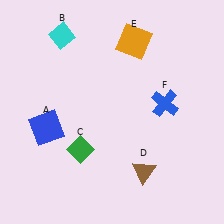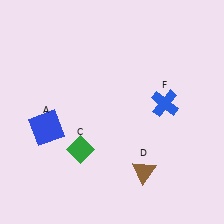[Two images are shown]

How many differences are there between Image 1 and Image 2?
There are 2 differences between the two images.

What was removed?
The cyan diamond (B), the orange square (E) were removed in Image 2.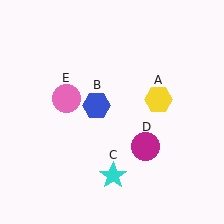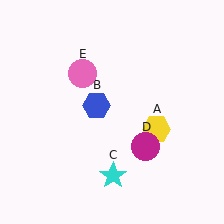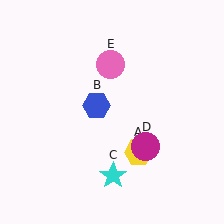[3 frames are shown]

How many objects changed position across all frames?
2 objects changed position: yellow hexagon (object A), pink circle (object E).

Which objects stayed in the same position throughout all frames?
Blue hexagon (object B) and cyan star (object C) and magenta circle (object D) remained stationary.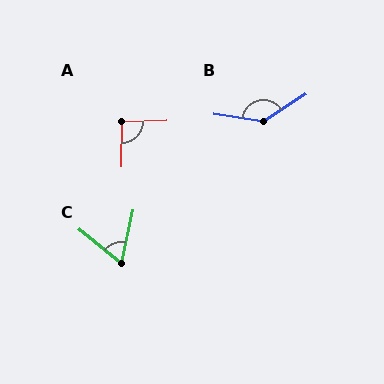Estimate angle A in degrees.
Approximately 92 degrees.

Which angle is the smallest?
C, at approximately 63 degrees.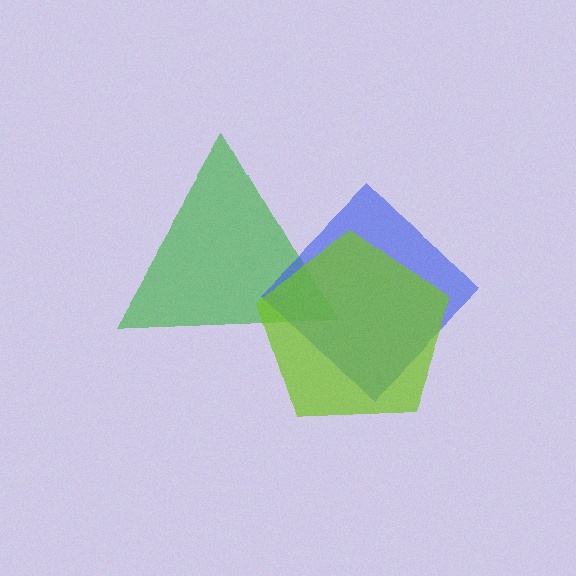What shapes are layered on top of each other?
The layered shapes are: a green triangle, a blue diamond, a lime pentagon.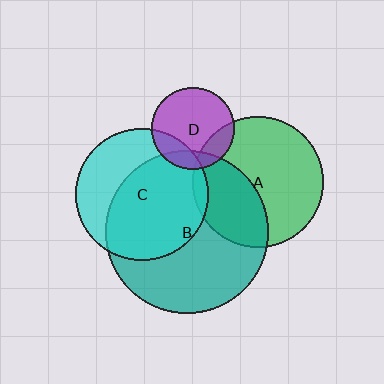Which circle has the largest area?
Circle B (teal).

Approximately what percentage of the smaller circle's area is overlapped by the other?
Approximately 20%.